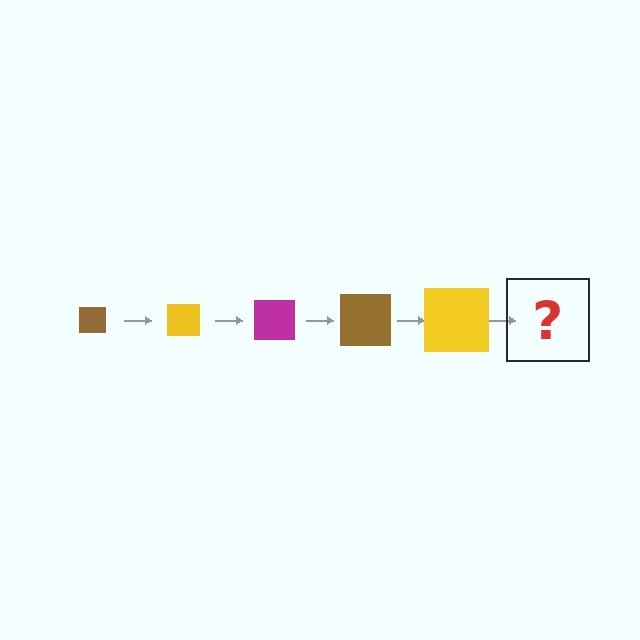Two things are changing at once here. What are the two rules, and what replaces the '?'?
The two rules are that the square grows larger each step and the color cycles through brown, yellow, and magenta. The '?' should be a magenta square, larger than the previous one.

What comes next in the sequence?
The next element should be a magenta square, larger than the previous one.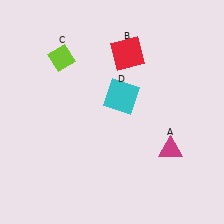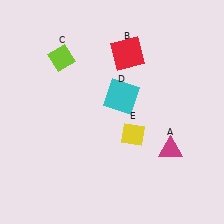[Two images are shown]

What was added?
A yellow diamond (E) was added in Image 2.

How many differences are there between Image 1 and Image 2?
There is 1 difference between the two images.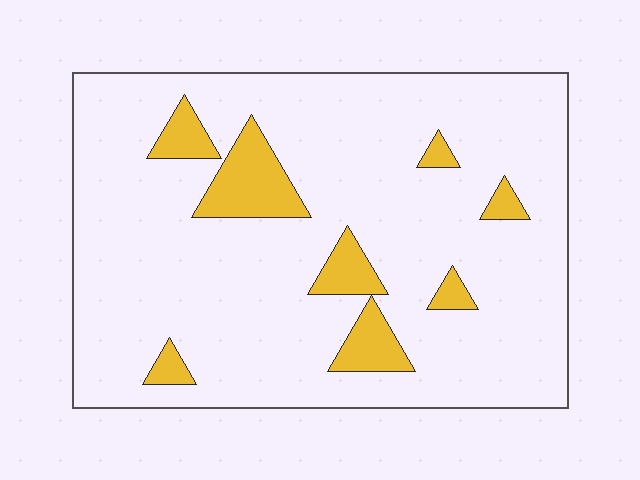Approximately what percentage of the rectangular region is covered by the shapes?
Approximately 10%.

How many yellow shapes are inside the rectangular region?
8.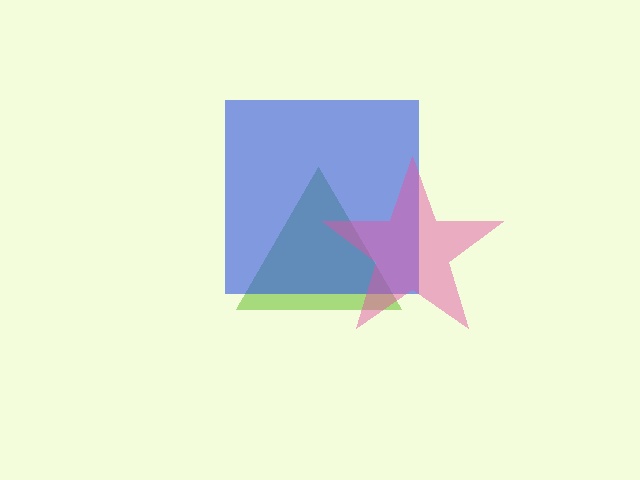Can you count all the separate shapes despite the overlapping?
Yes, there are 3 separate shapes.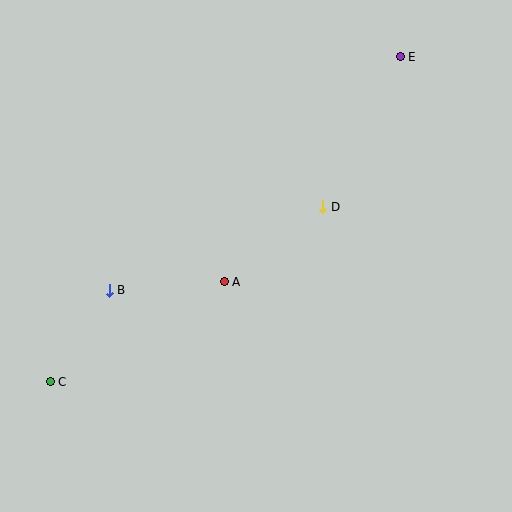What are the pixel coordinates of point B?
Point B is at (109, 290).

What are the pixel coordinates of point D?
Point D is at (323, 207).